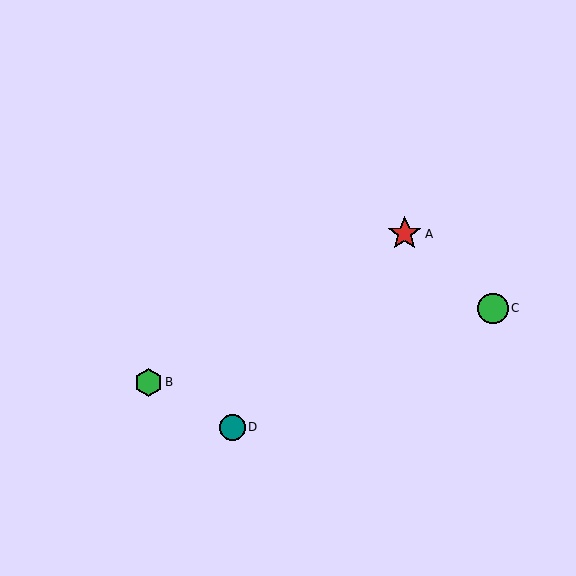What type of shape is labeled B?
Shape B is a green hexagon.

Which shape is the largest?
The red star (labeled A) is the largest.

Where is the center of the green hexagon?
The center of the green hexagon is at (148, 382).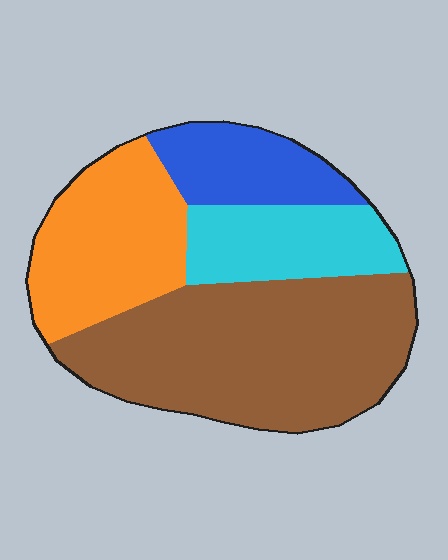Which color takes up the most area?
Brown, at roughly 45%.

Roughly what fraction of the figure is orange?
Orange covers roughly 25% of the figure.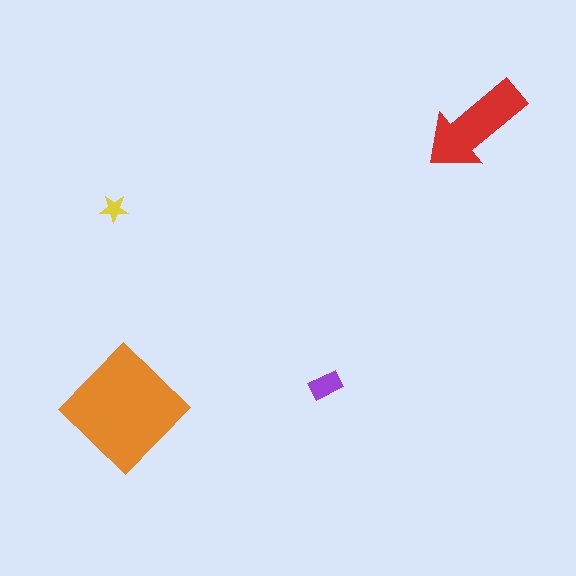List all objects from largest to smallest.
The orange diamond, the red arrow, the purple rectangle, the yellow star.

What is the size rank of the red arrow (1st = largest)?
2nd.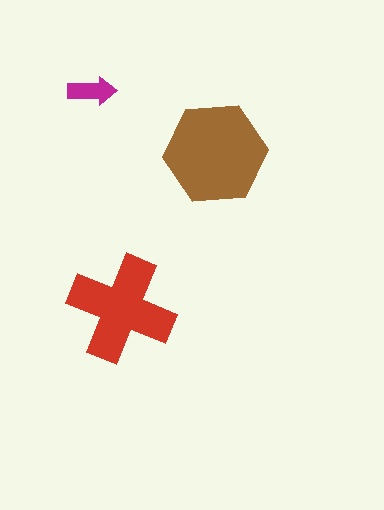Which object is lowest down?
The red cross is bottommost.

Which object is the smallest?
The magenta arrow.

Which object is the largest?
The brown hexagon.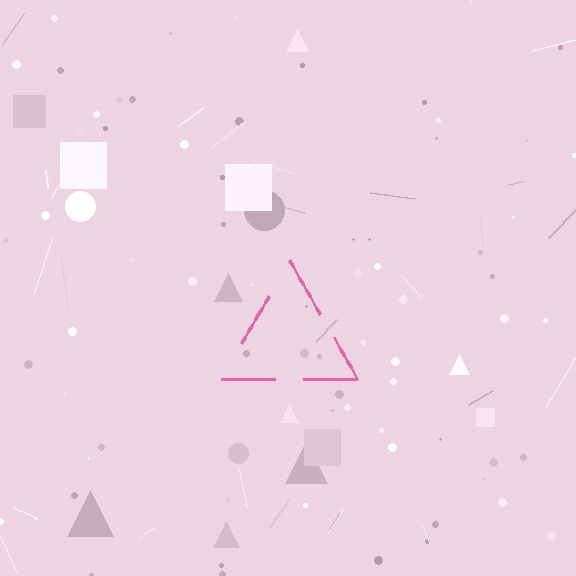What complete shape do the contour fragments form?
The contour fragments form a triangle.